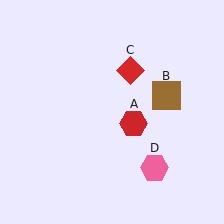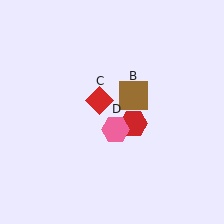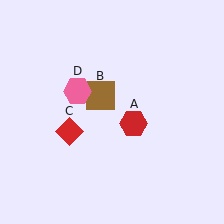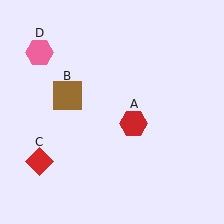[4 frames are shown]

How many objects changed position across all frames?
3 objects changed position: brown square (object B), red diamond (object C), pink hexagon (object D).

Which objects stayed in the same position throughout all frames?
Red hexagon (object A) remained stationary.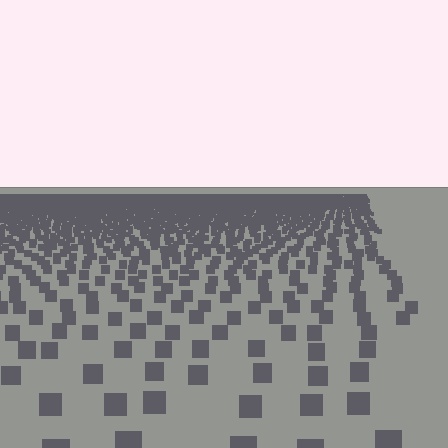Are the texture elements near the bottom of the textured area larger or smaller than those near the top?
Larger. Near the bottom, elements are closer to the viewer and appear at a bigger on-screen size.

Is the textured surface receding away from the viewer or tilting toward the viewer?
The surface is receding away from the viewer. Texture elements get smaller and denser toward the top.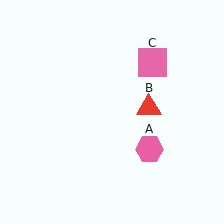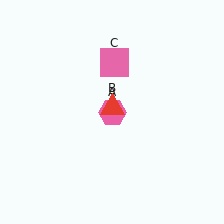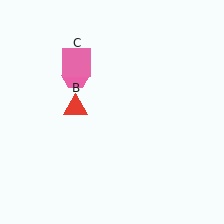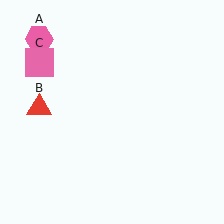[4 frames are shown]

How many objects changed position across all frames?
3 objects changed position: pink hexagon (object A), red triangle (object B), pink square (object C).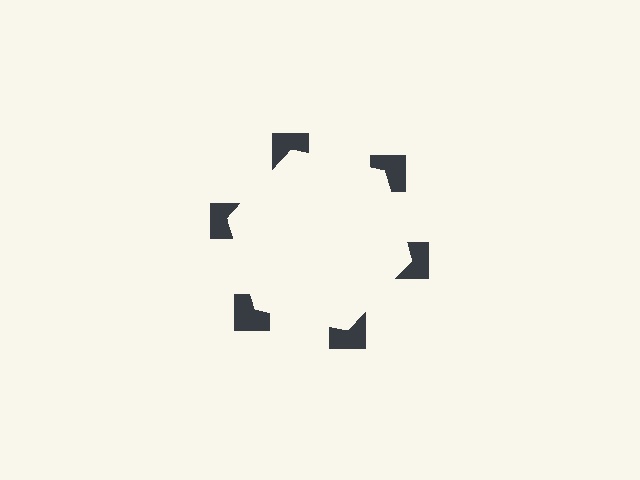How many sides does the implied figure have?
6 sides.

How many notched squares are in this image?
There are 6 — one at each vertex of the illusory hexagon.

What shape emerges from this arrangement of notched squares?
An illusory hexagon — its edges are inferred from the aligned wedge cuts in the notched squares, not physically drawn.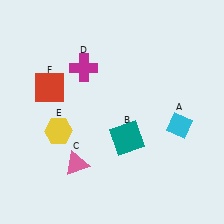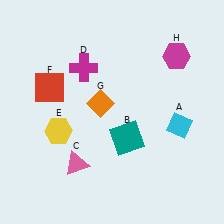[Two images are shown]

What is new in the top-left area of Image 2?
An orange diamond (G) was added in the top-left area of Image 2.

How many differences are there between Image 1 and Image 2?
There are 2 differences between the two images.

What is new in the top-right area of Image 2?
A magenta hexagon (H) was added in the top-right area of Image 2.